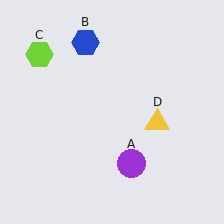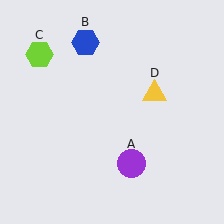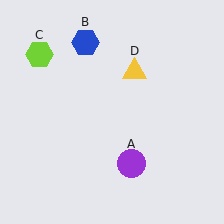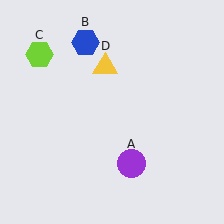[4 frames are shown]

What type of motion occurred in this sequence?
The yellow triangle (object D) rotated counterclockwise around the center of the scene.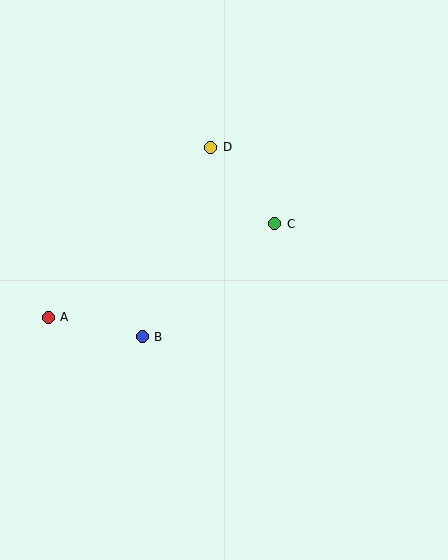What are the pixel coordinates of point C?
Point C is at (275, 224).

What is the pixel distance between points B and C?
The distance between B and C is 174 pixels.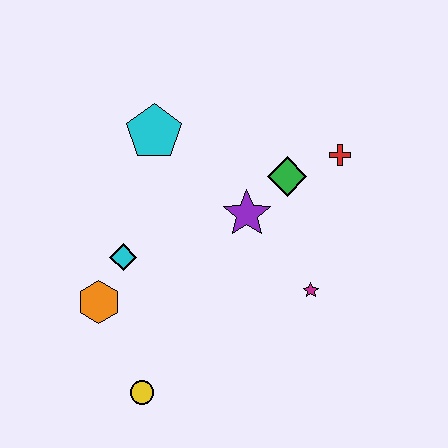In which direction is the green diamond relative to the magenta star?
The green diamond is above the magenta star.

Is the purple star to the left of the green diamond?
Yes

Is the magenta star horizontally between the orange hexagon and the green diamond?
No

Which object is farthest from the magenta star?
The cyan pentagon is farthest from the magenta star.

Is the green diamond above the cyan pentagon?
No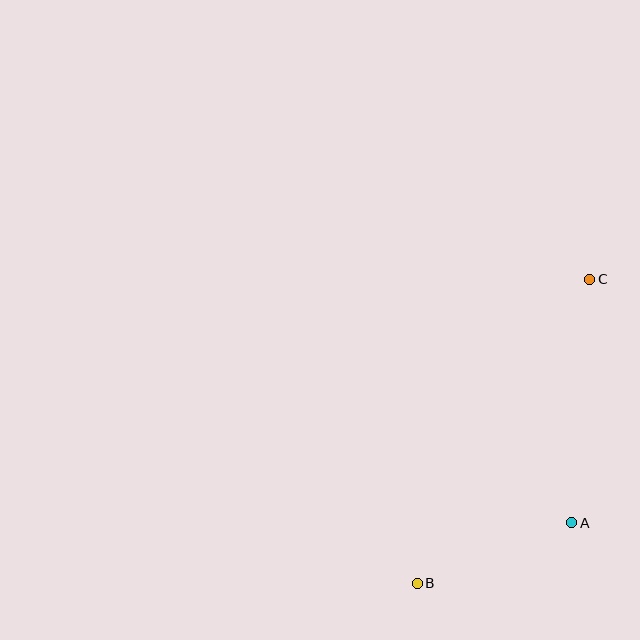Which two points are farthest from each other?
Points B and C are farthest from each other.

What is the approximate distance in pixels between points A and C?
The distance between A and C is approximately 244 pixels.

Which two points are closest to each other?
Points A and B are closest to each other.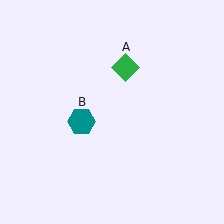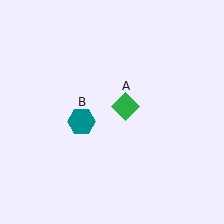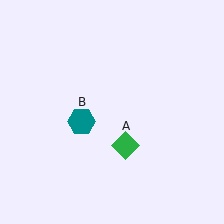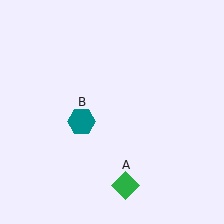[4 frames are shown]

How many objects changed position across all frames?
1 object changed position: green diamond (object A).